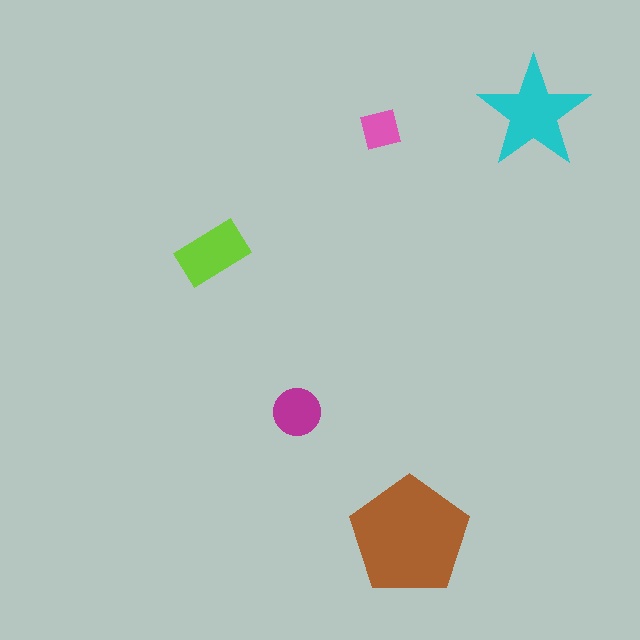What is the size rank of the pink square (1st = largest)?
5th.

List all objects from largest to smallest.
The brown pentagon, the cyan star, the lime rectangle, the magenta circle, the pink square.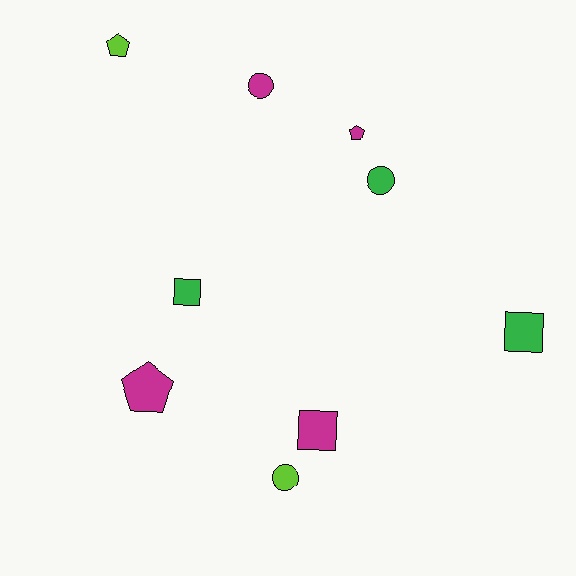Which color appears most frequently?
Magenta, with 4 objects.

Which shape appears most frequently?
Circle, with 3 objects.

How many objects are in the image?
There are 9 objects.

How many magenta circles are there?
There is 1 magenta circle.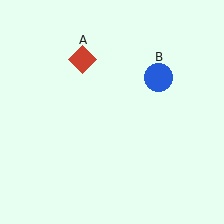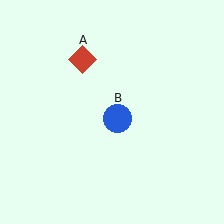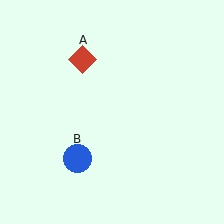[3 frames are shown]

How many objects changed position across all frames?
1 object changed position: blue circle (object B).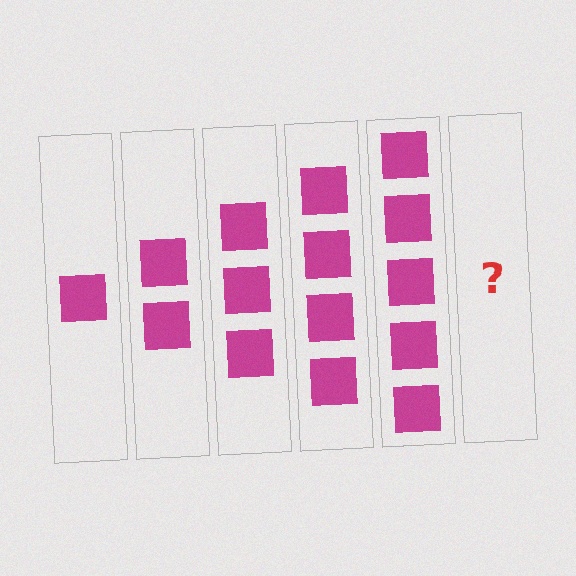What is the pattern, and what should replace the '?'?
The pattern is that each step adds one more square. The '?' should be 6 squares.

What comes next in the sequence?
The next element should be 6 squares.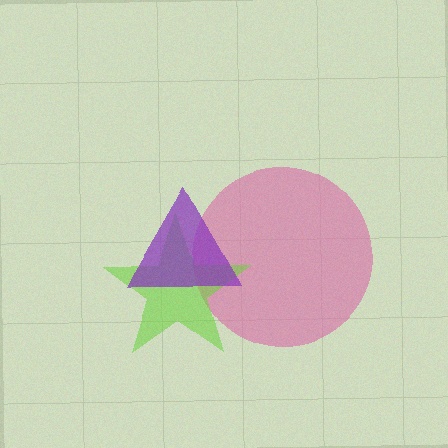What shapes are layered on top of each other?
The layered shapes are: a pink circle, a lime star, a purple triangle.